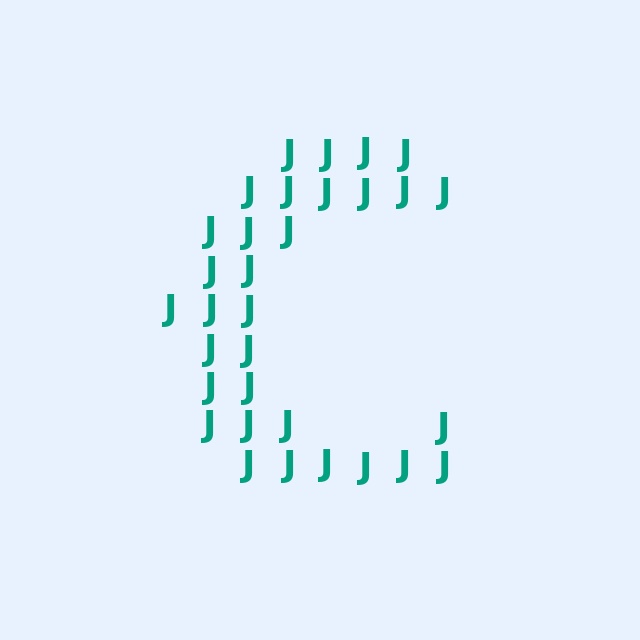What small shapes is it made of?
It is made of small letter J's.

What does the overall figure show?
The overall figure shows the letter C.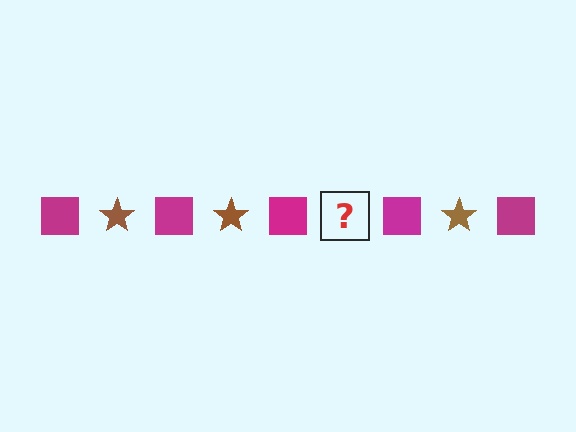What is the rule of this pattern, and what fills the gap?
The rule is that the pattern alternates between magenta square and brown star. The gap should be filled with a brown star.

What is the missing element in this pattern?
The missing element is a brown star.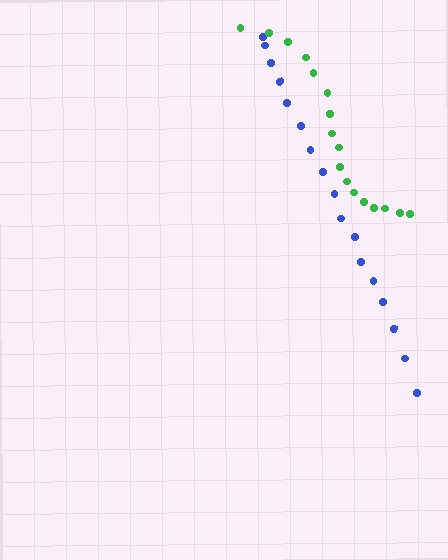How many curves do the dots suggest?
There are 2 distinct paths.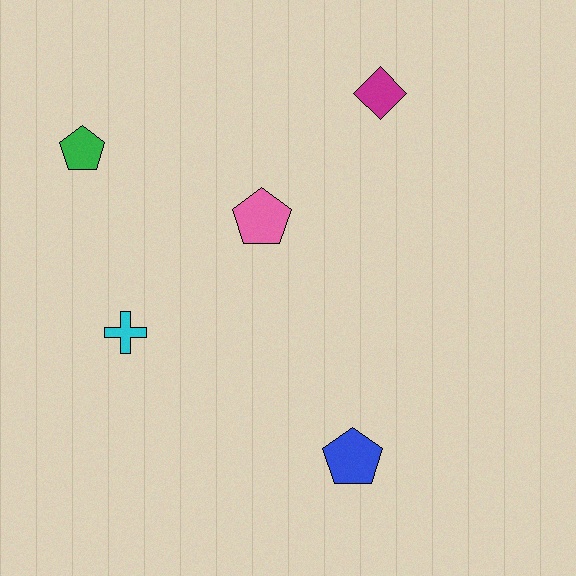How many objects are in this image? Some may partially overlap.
There are 5 objects.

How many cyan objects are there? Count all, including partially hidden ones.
There is 1 cyan object.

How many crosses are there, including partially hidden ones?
There is 1 cross.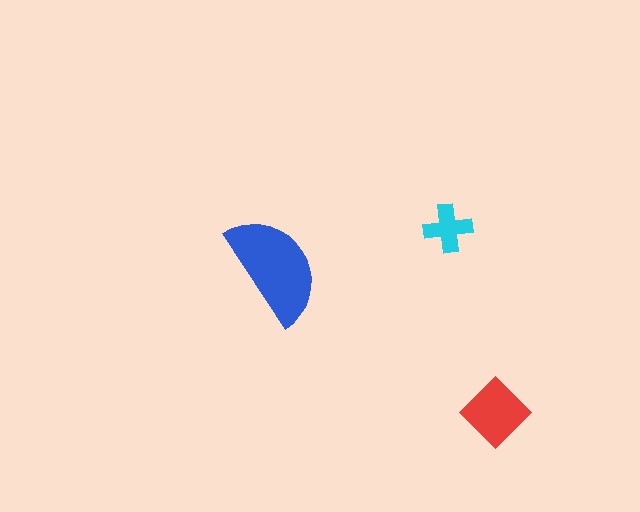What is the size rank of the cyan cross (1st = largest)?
3rd.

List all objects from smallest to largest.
The cyan cross, the red diamond, the blue semicircle.